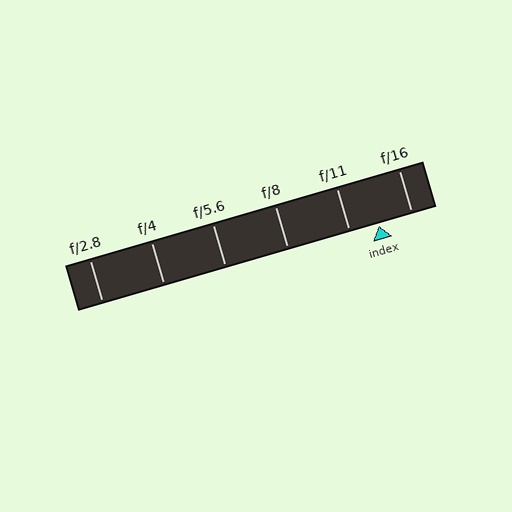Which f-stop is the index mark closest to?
The index mark is closest to f/11.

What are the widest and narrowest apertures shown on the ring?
The widest aperture shown is f/2.8 and the narrowest is f/16.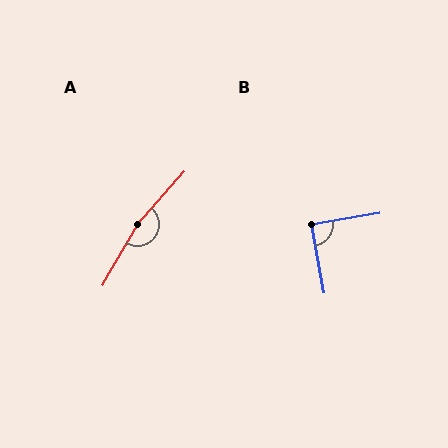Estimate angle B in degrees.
Approximately 89 degrees.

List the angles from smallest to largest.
B (89°), A (168°).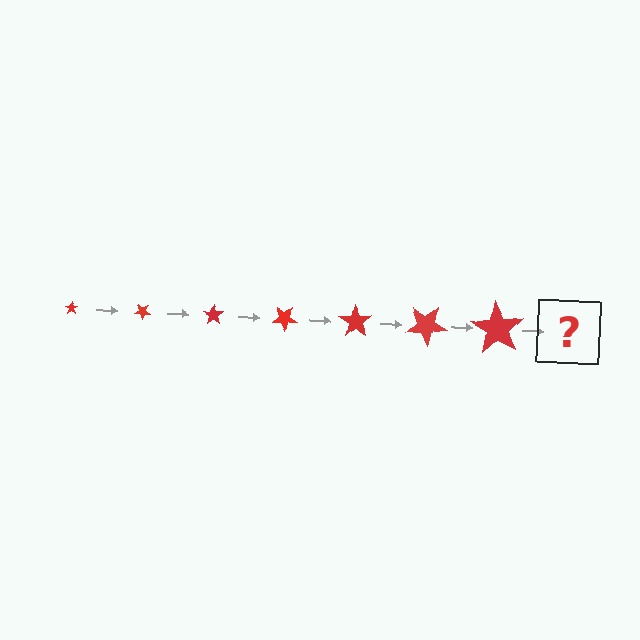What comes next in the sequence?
The next element should be a star, larger than the previous one and rotated 245 degrees from the start.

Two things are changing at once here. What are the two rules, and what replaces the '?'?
The two rules are that the star grows larger each step and it rotates 35 degrees each step. The '?' should be a star, larger than the previous one and rotated 245 degrees from the start.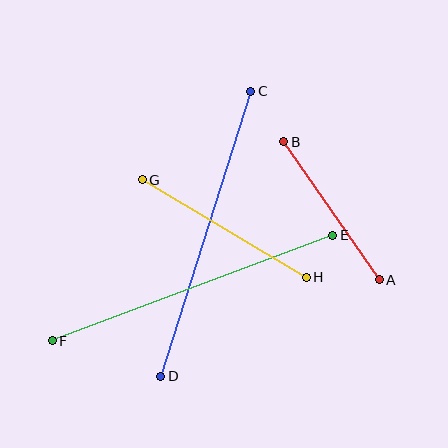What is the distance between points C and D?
The distance is approximately 299 pixels.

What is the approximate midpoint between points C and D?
The midpoint is at approximately (206, 234) pixels.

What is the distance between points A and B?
The distance is approximately 167 pixels.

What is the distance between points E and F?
The distance is approximately 300 pixels.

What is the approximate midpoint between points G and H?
The midpoint is at approximately (224, 229) pixels.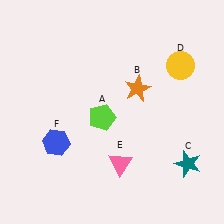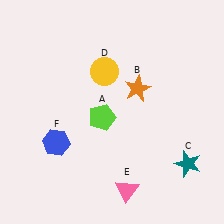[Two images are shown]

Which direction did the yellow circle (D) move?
The yellow circle (D) moved left.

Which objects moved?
The objects that moved are: the yellow circle (D), the pink triangle (E).